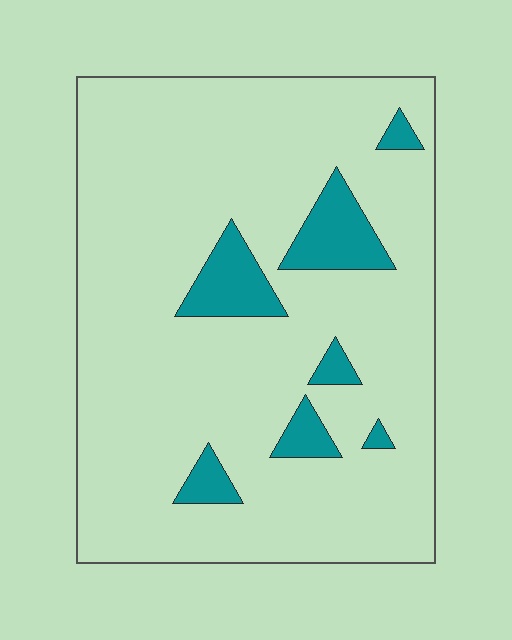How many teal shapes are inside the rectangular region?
7.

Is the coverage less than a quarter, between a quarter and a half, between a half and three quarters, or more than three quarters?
Less than a quarter.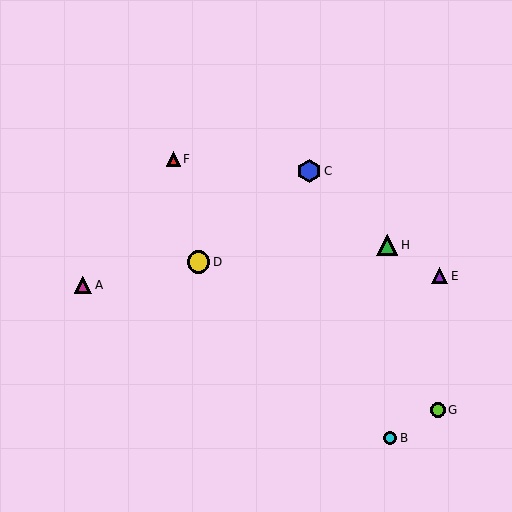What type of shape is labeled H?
Shape H is a green triangle.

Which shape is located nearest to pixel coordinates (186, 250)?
The yellow circle (labeled D) at (198, 262) is nearest to that location.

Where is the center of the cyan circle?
The center of the cyan circle is at (390, 438).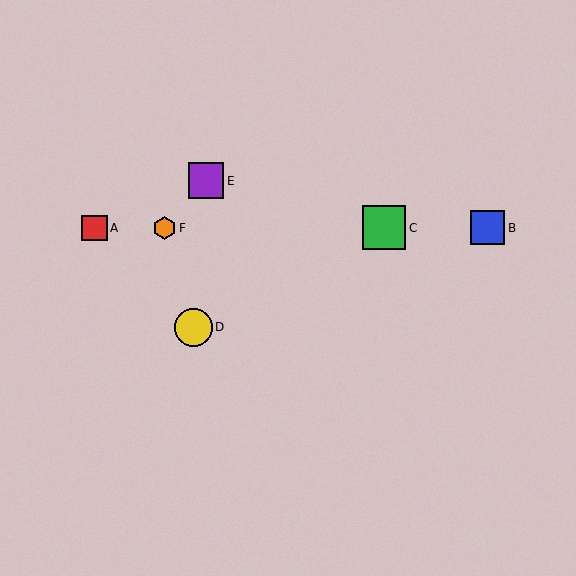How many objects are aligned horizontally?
4 objects (A, B, C, F) are aligned horizontally.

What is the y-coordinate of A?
Object A is at y≈228.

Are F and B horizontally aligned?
Yes, both are at y≈228.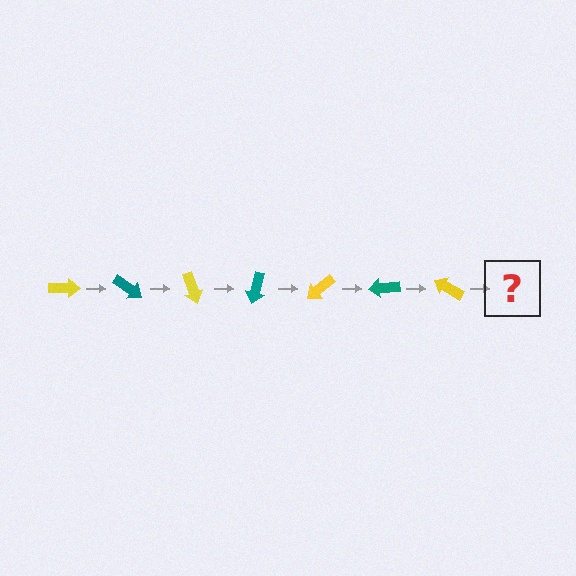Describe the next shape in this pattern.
It should be a teal arrow, rotated 245 degrees from the start.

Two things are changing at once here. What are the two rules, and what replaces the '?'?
The two rules are that it rotates 35 degrees each step and the color cycles through yellow and teal. The '?' should be a teal arrow, rotated 245 degrees from the start.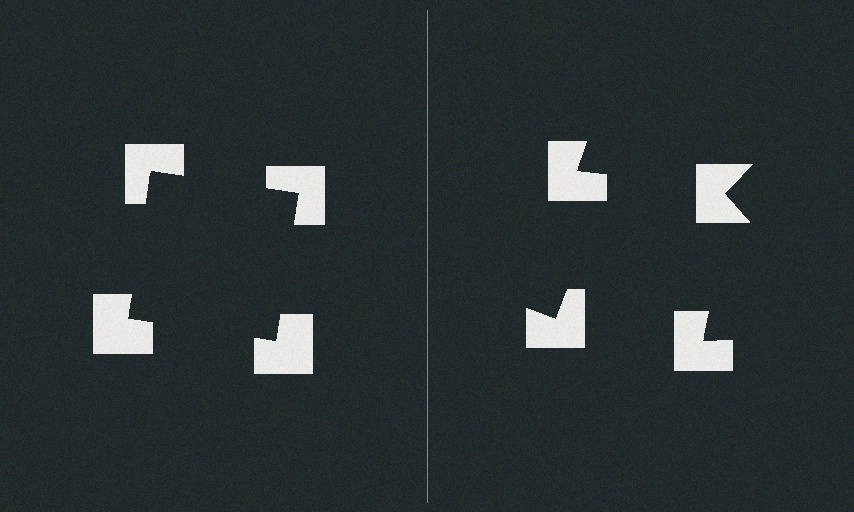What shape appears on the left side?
An illusory square.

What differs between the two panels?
The notched squares are positioned identically on both sides; only the wedge orientations differ. On the left they align to a square; on the right they are misaligned.